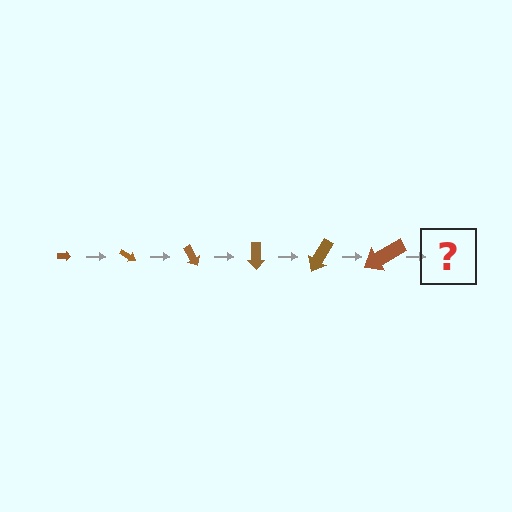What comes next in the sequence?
The next element should be an arrow, larger than the previous one and rotated 180 degrees from the start.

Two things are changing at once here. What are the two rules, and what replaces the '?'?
The two rules are that the arrow grows larger each step and it rotates 30 degrees each step. The '?' should be an arrow, larger than the previous one and rotated 180 degrees from the start.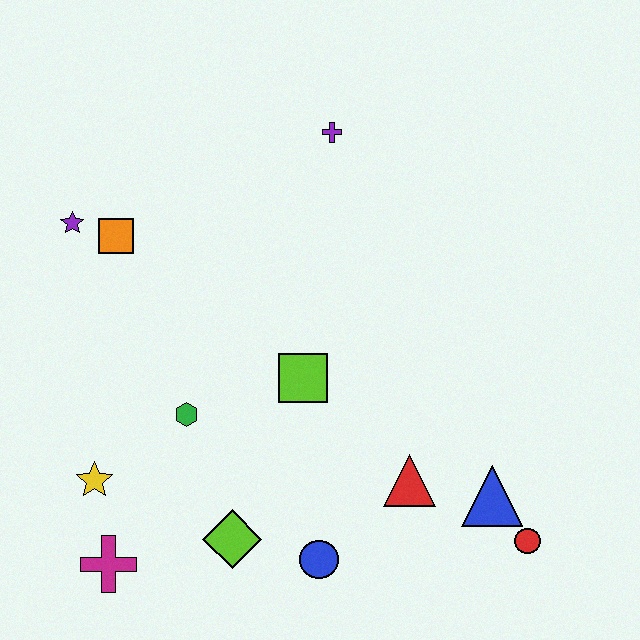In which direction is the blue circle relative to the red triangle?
The blue circle is to the left of the red triangle.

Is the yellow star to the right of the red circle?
No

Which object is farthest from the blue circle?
The purple cross is farthest from the blue circle.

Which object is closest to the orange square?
The purple star is closest to the orange square.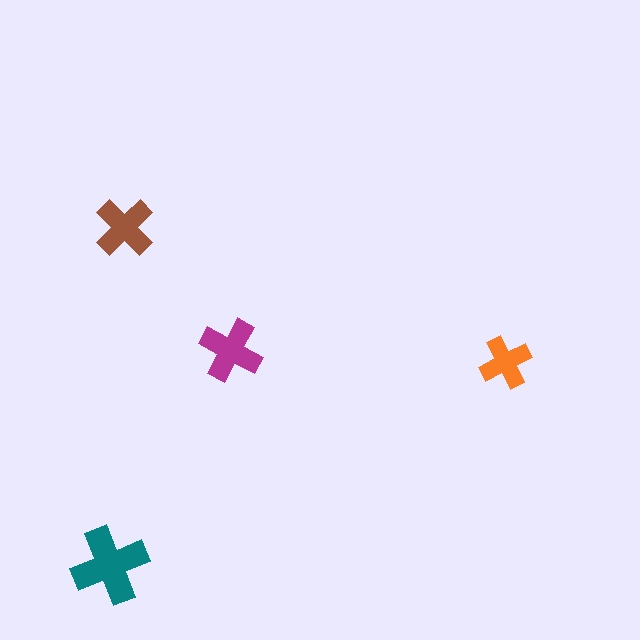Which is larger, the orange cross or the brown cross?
The brown one.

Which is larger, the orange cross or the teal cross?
The teal one.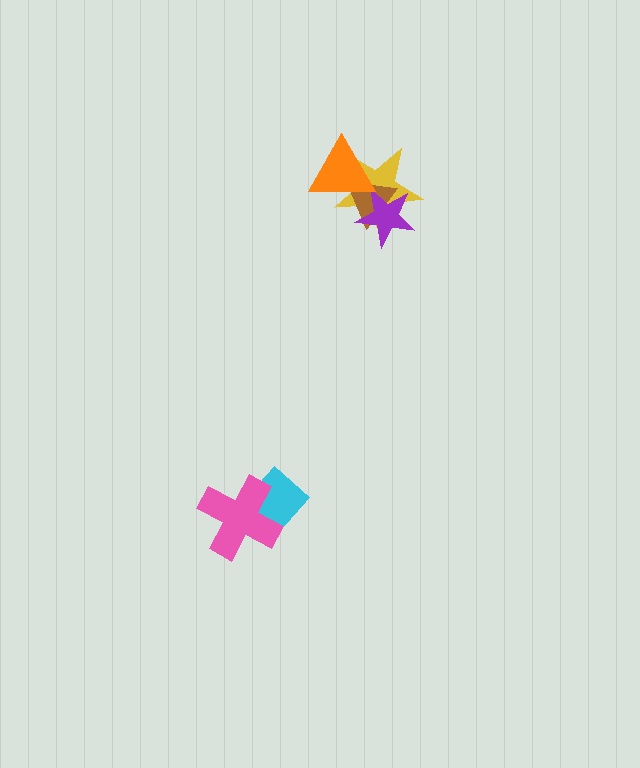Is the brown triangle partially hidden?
Yes, it is partially covered by another shape.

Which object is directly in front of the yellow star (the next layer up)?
The brown triangle is directly in front of the yellow star.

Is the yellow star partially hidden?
Yes, it is partially covered by another shape.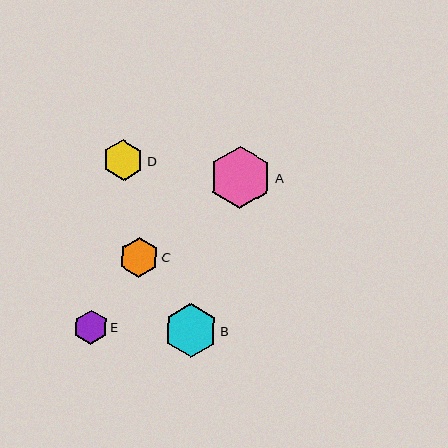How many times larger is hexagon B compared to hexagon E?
Hexagon B is approximately 1.6 times the size of hexagon E.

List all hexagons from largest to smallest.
From largest to smallest: A, B, D, C, E.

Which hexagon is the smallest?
Hexagon E is the smallest with a size of approximately 34 pixels.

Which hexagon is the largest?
Hexagon A is the largest with a size of approximately 62 pixels.